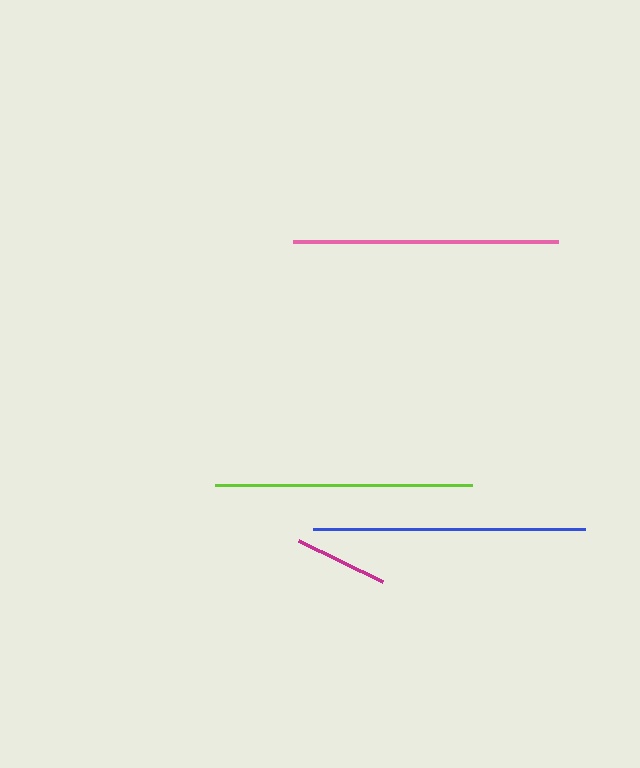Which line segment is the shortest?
The magenta line is the shortest at approximately 93 pixels.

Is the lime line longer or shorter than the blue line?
The blue line is longer than the lime line.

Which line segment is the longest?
The blue line is the longest at approximately 272 pixels.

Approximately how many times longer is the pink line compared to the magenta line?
The pink line is approximately 2.8 times the length of the magenta line.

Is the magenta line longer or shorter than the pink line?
The pink line is longer than the magenta line.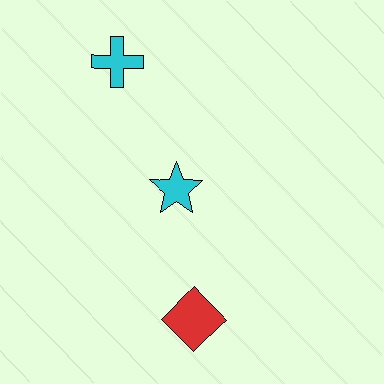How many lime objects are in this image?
There are no lime objects.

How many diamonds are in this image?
There is 1 diamond.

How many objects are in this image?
There are 3 objects.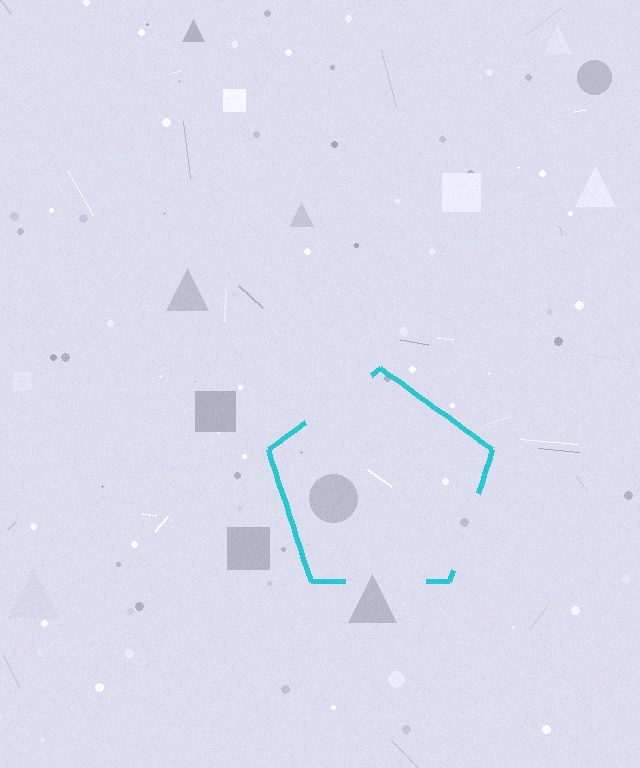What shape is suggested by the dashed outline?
The dashed outline suggests a pentagon.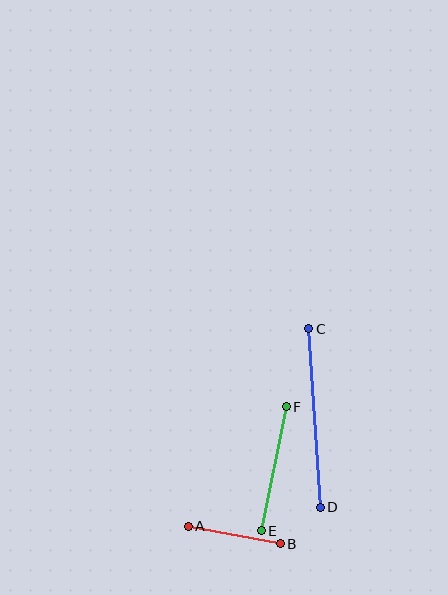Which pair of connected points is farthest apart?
Points C and D are farthest apart.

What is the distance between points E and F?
The distance is approximately 126 pixels.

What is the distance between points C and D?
The distance is approximately 179 pixels.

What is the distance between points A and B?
The distance is approximately 93 pixels.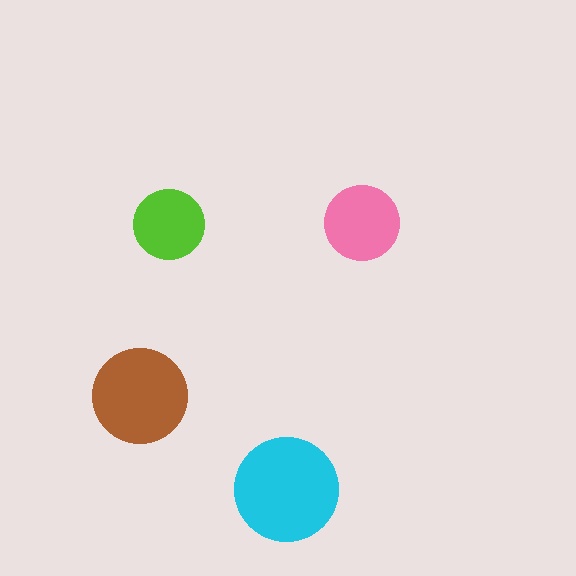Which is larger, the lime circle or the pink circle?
The pink one.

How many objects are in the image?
There are 4 objects in the image.